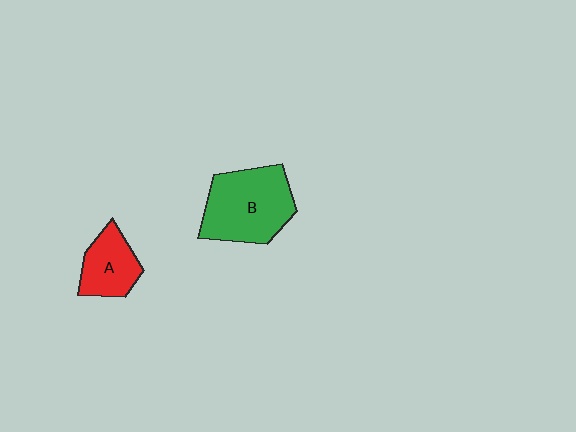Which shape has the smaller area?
Shape A (red).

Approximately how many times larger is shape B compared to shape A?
Approximately 1.8 times.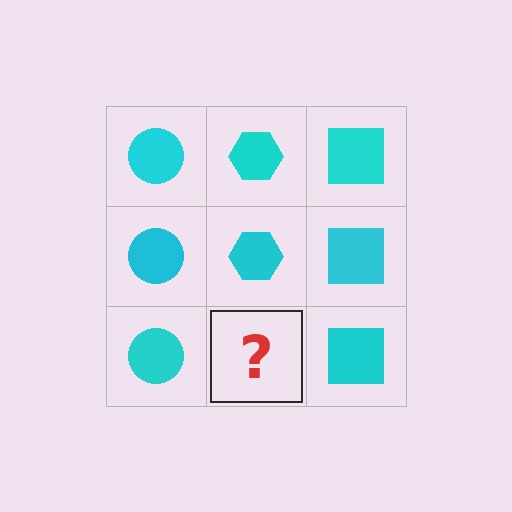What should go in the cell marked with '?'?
The missing cell should contain a cyan hexagon.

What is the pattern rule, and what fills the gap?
The rule is that each column has a consistent shape. The gap should be filled with a cyan hexagon.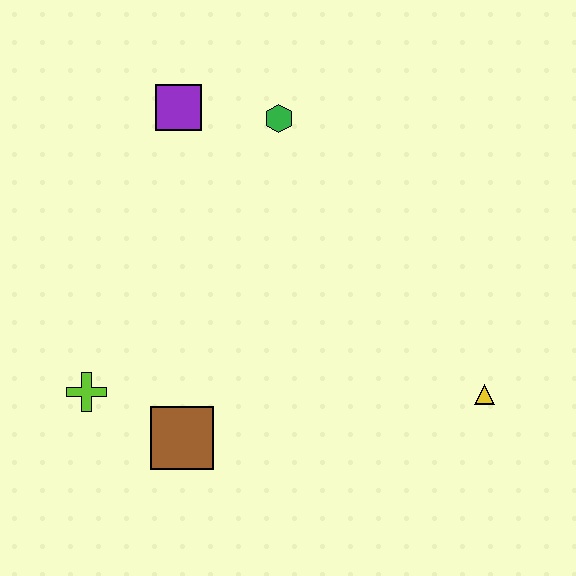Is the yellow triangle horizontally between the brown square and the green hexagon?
No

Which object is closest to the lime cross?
The brown square is closest to the lime cross.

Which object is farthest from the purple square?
The yellow triangle is farthest from the purple square.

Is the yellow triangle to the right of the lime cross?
Yes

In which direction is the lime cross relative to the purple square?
The lime cross is below the purple square.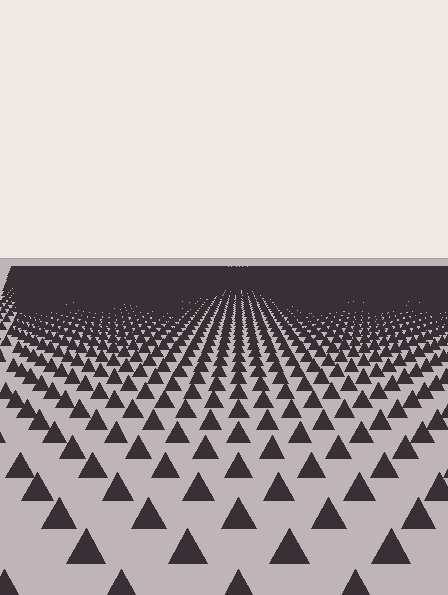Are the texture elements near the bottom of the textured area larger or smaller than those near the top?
Larger. Near the bottom, elements are closer to the viewer and appear at a bigger on-screen size.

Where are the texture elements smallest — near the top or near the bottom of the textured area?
Near the top.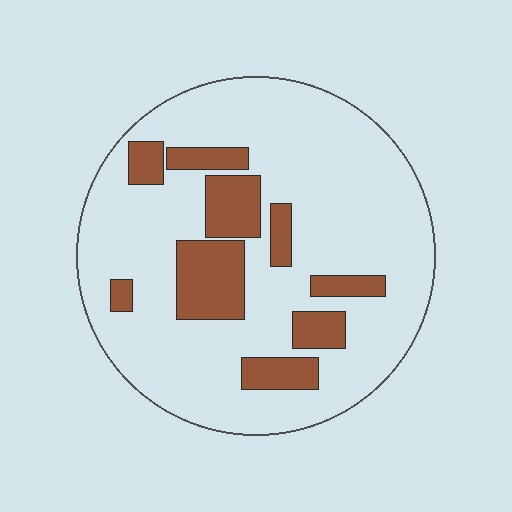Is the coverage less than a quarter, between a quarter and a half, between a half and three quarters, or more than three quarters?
Less than a quarter.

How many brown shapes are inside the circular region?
9.